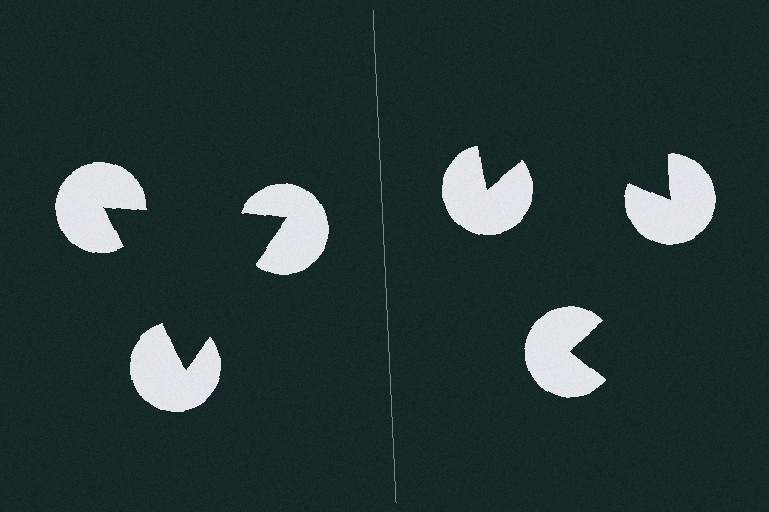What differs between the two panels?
The pac-man discs are positioned identically on both sides; only the wedge orientations differ. On the left they align to a triangle; on the right they are misaligned.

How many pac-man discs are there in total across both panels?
6 — 3 on each side.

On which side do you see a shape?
An illusory triangle appears on the left side. On the right side the wedge cuts are rotated, so no coherent shape forms.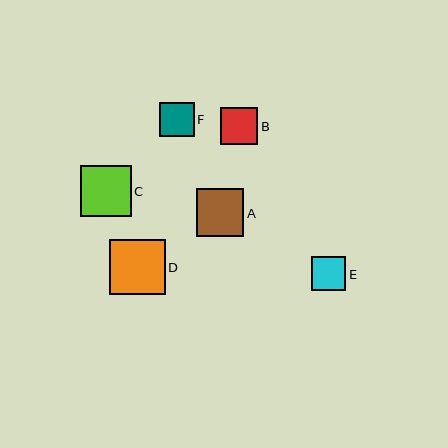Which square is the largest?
Square D is the largest with a size of approximately 56 pixels.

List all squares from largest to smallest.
From largest to smallest: D, C, A, B, F, E.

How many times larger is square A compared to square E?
Square A is approximately 1.4 times the size of square E.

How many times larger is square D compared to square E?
Square D is approximately 1.6 times the size of square E.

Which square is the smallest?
Square E is the smallest with a size of approximately 34 pixels.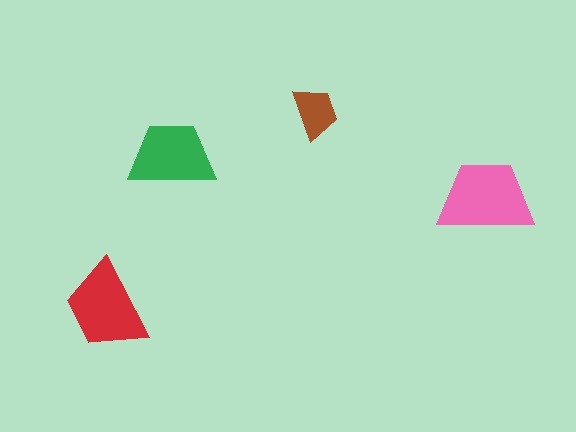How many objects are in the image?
There are 4 objects in the image.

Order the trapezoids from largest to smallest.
the pink one, the red one, the green one, the brown one.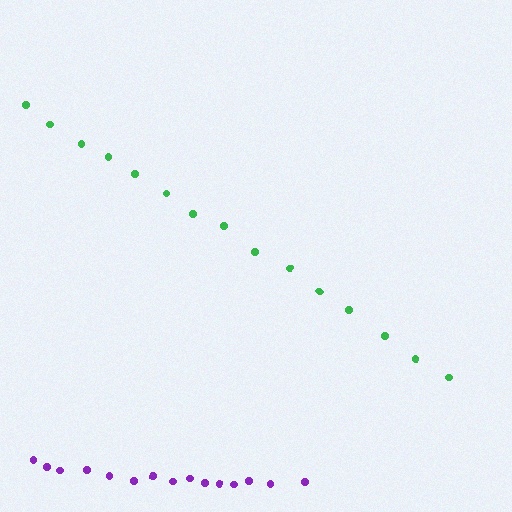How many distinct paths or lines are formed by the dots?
There are 2 distinct paths.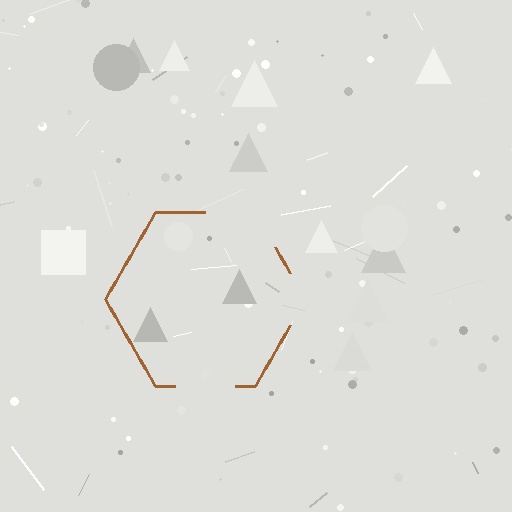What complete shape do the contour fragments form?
The contour fragments form a hexagon.